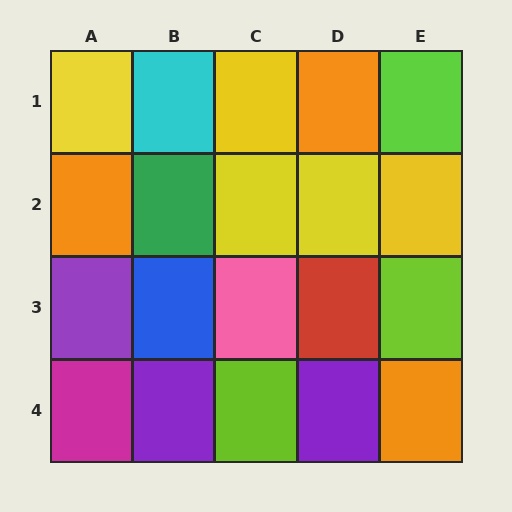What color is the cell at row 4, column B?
Purple.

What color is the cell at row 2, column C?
Yellow.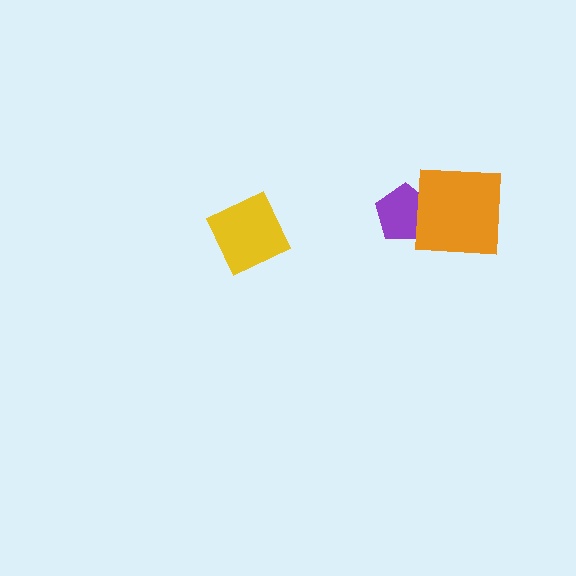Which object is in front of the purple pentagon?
The orange square is in front of the purple pentagon.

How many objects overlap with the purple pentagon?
1 object overlaps with the purple pentagon.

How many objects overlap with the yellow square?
0 objects overlap with the yellow square.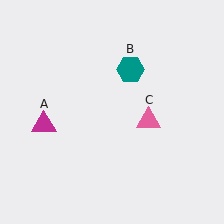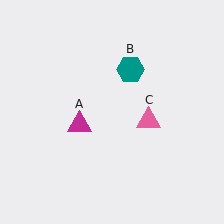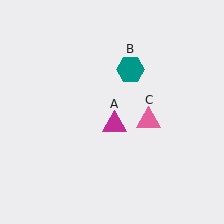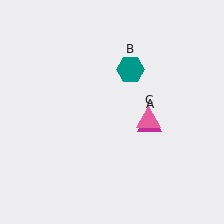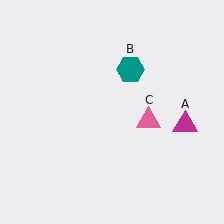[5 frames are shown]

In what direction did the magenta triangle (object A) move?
The magenta triangle (object A) moved right.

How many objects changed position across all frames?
1 object changed position: magenta triangle (object A).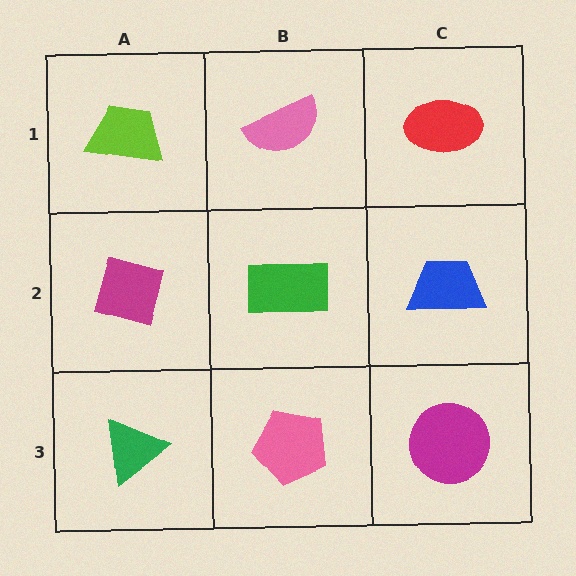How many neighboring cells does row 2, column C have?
3.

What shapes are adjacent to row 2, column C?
A red ellipse (row 1, column C), a magenta circle (row 3, column C), a green rectangle (row 2, column B).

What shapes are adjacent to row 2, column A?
A lime trapezoid (row 1, column A), a green triangle (row 3, column A), a green rectangle (row 2, column B).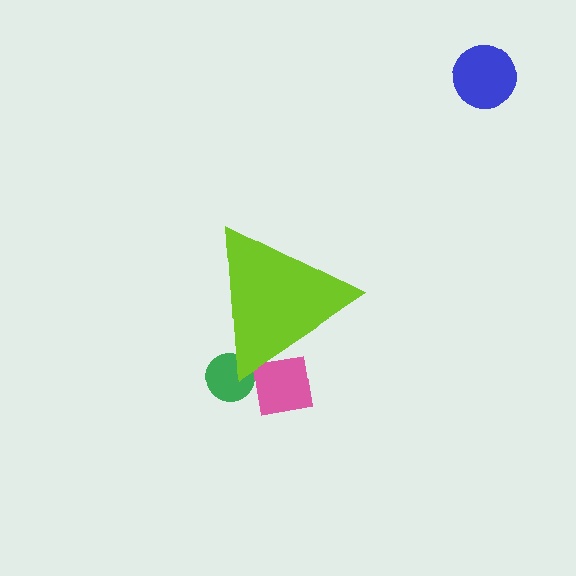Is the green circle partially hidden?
Yes, the green circle is partially hidden behind the lime triangle.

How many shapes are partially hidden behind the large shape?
2 shapes are partially hidden.